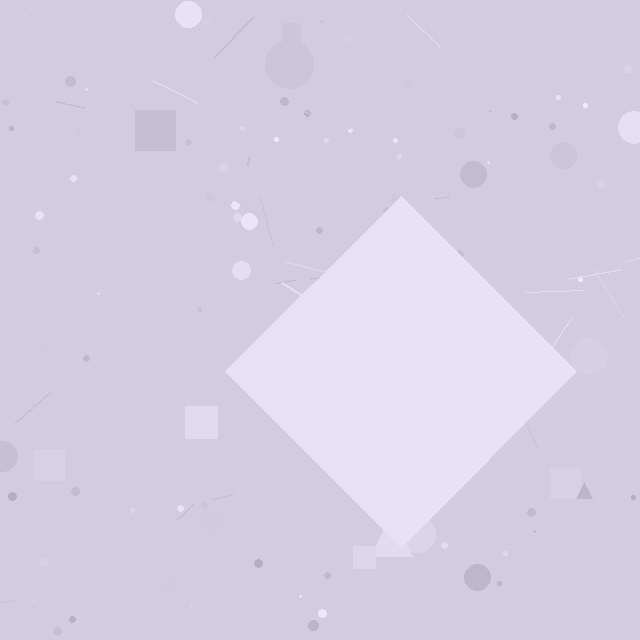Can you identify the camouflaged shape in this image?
The camouflaged shape is a diamond.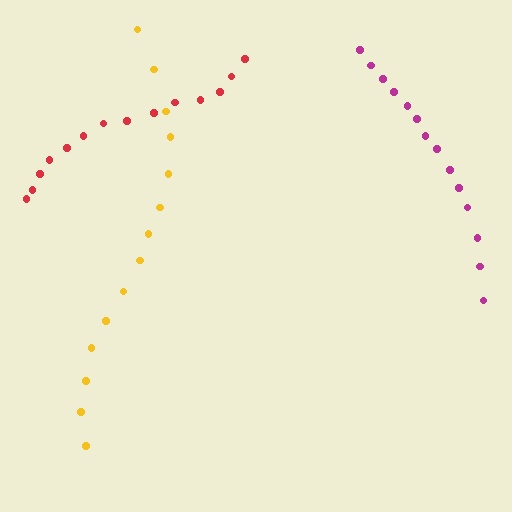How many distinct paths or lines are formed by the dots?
There are 3 distinct paths.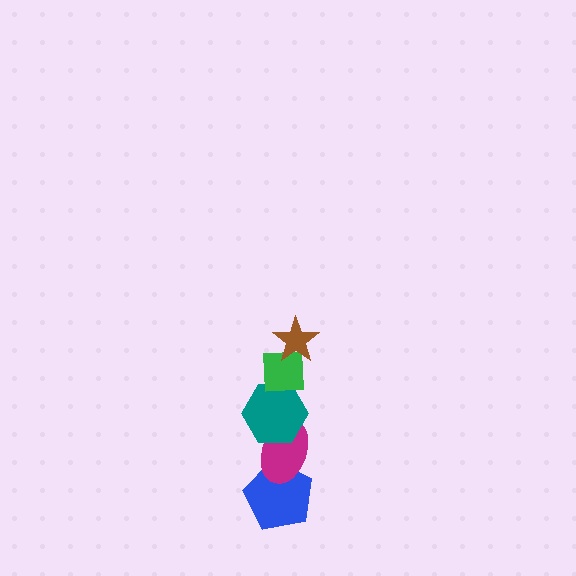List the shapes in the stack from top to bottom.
From top to bottom: the brown star, the green square, the teal hexagon, the magenta ellipse, the blue pentagon.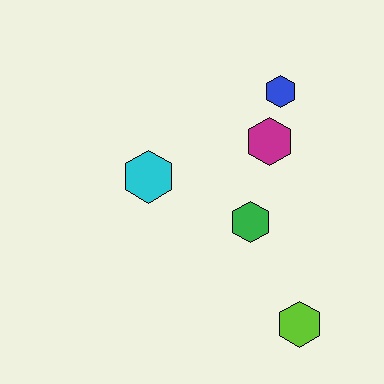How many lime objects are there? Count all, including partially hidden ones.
There is 1 lime object.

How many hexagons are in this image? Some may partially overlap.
There are 5 hexagons.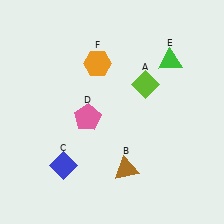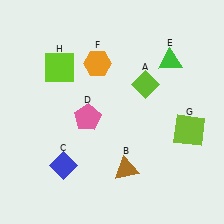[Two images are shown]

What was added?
A lime square (G), a lime square (H) were added in Image 2.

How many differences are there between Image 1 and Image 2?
There are 2 differences between the two images.